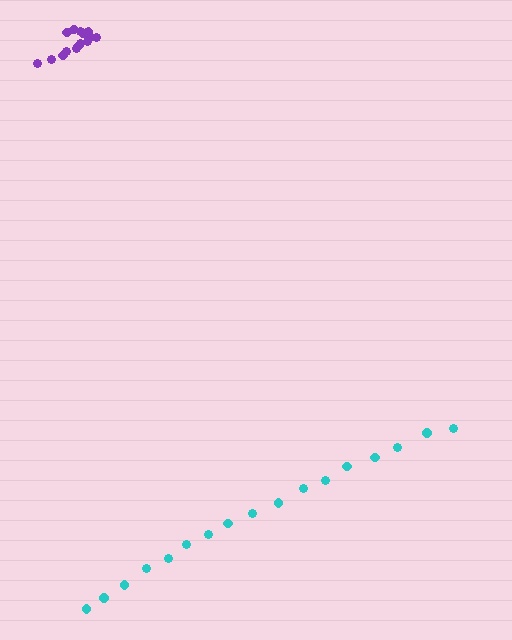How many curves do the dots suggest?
There are 2 distinct paths.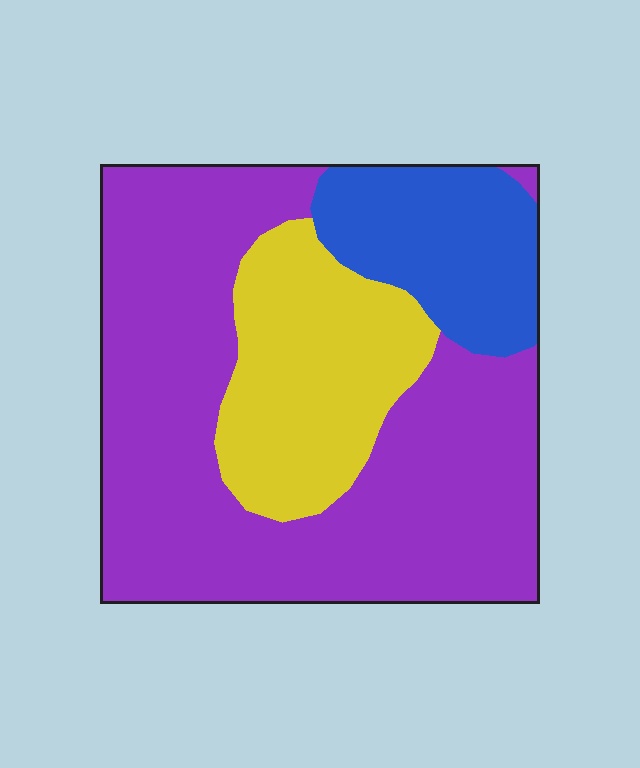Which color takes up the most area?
Purple, at roughly 60%.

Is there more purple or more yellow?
Purple.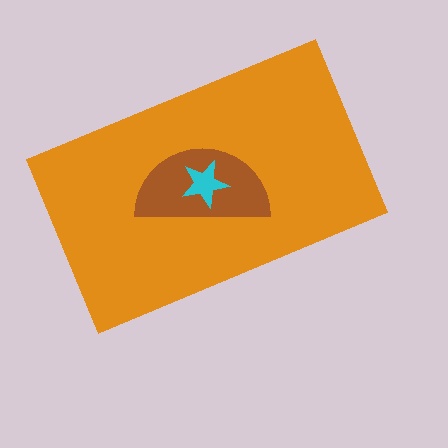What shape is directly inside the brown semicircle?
The cyan star.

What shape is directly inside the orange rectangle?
The brown semicircle.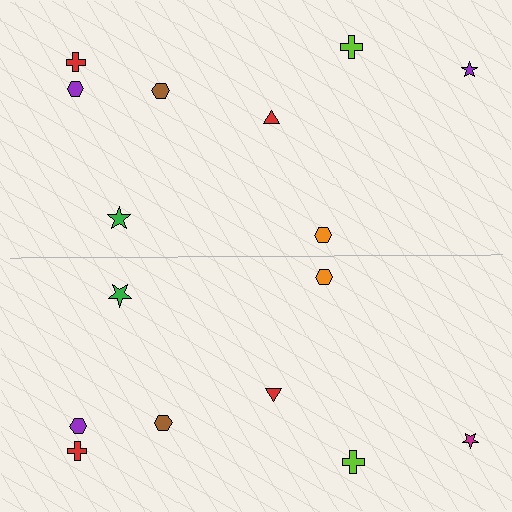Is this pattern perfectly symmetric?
No, the pattern is not perfectly symmetric. The magenta star on the bottom side breaks the symmetry — its mirror counterpart is purple.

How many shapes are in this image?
There are 16 shapes in this image.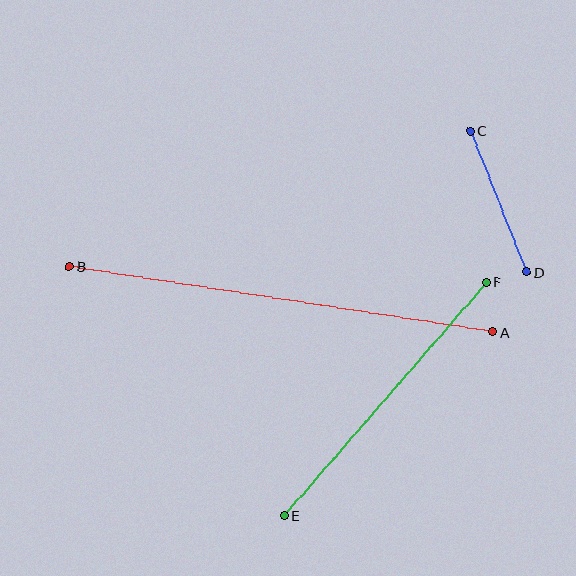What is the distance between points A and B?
The distance is approximately 428 pixels.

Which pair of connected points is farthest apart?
Points A and B are farthest apart.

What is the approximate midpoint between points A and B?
The midpoint is at approximately (281, 299) pixels.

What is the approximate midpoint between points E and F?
The midpoint is at approximately (385, 399) pixels.